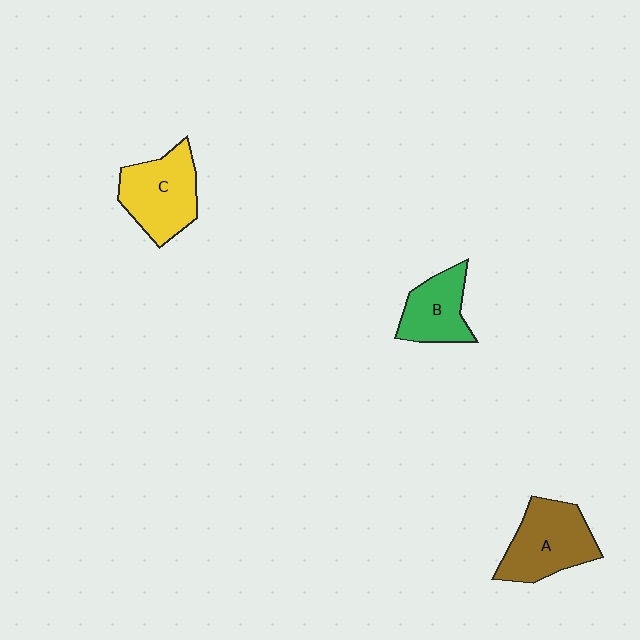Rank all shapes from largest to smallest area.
From largest to smallest: A (brown), C (yellow), B (green).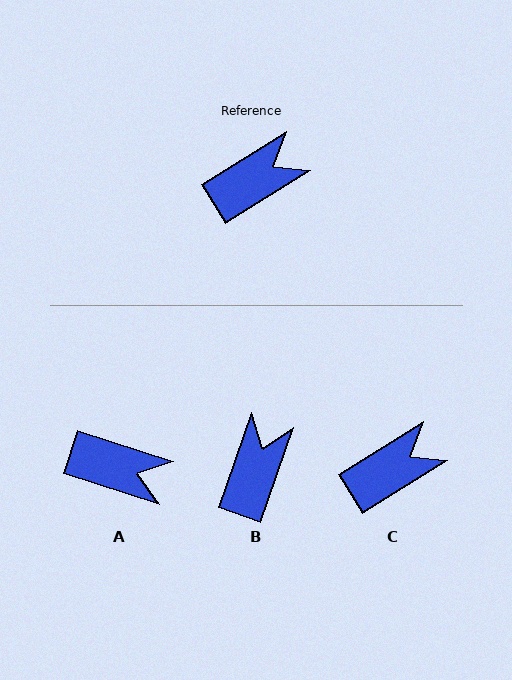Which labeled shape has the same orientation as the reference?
C.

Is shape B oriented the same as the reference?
No, it is off by about 39 degrees.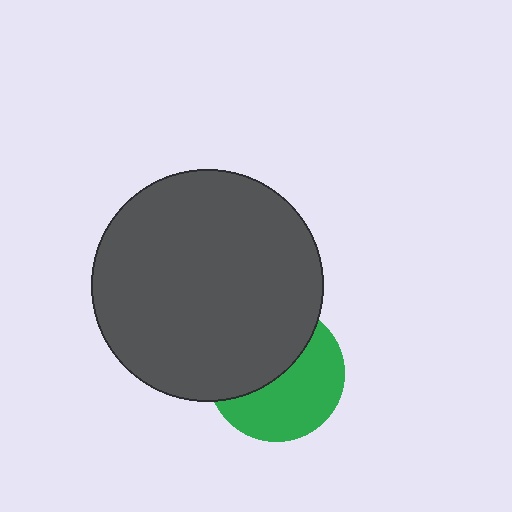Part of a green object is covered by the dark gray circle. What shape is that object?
It is a circle.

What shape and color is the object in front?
The object in front is a dark gray circle.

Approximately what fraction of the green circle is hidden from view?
Roughly 48% of the green circle is hidden behind the dark gray circle.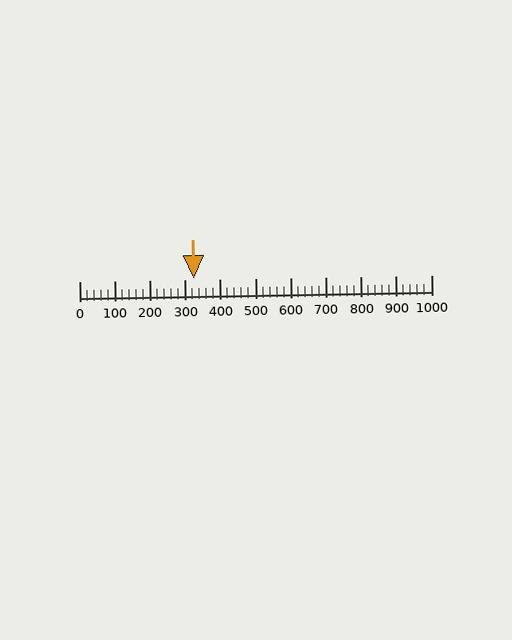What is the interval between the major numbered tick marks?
The major tick marks are spaced 100 units apart.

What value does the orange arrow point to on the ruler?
The orange arrow points to approximately 326.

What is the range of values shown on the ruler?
The ruler shows values from 0 to 1000.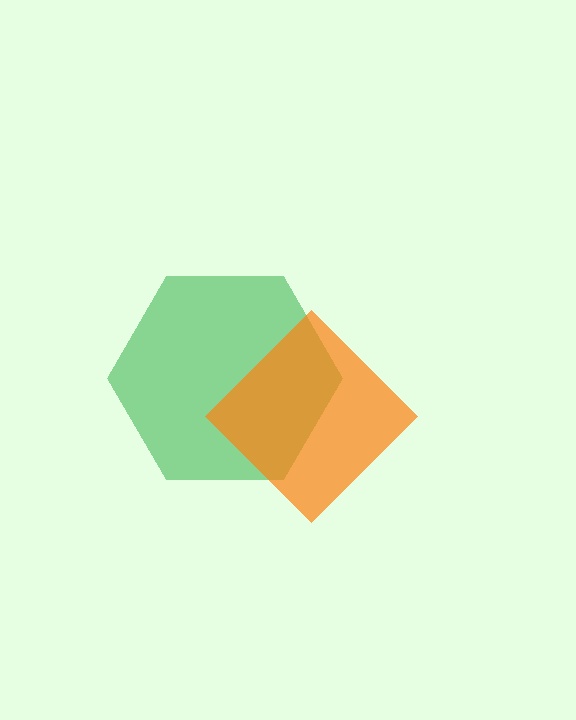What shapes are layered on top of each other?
The layered shapes are: a green hexagon, an orange diamond.